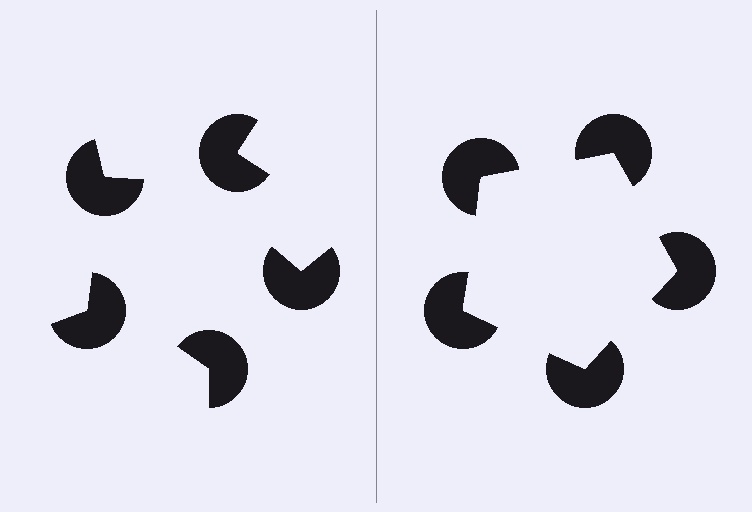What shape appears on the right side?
An illusory pentagon.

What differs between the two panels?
The pac-man discs are positioned identically on both sides; only the wedge orientations differ. On the right they align to a pentagon; on the left they are misaligned.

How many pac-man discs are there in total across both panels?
10 — 5 on each side.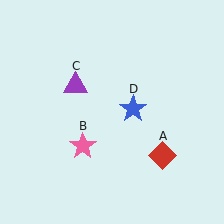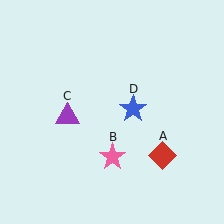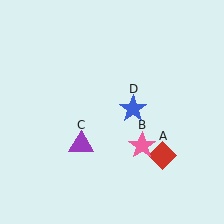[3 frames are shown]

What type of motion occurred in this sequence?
The pink star (object B), purple triangle (object C) rotated counterclockwise around the center of the scene.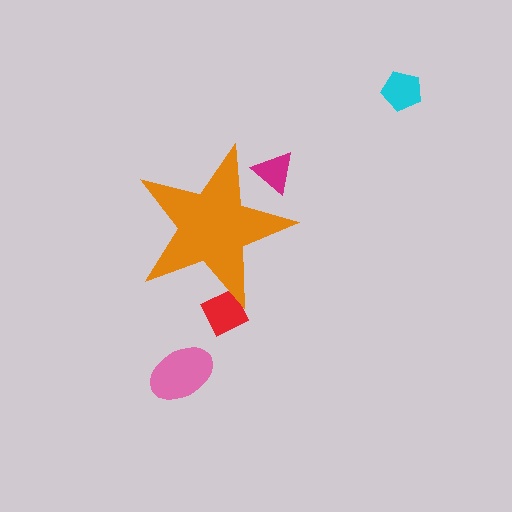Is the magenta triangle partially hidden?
Yes, the magenta triangle is partially hidden behind the orange star.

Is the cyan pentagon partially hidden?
No, the cyan pentagon is fully visible.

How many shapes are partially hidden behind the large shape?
2 shapes are partially hidden.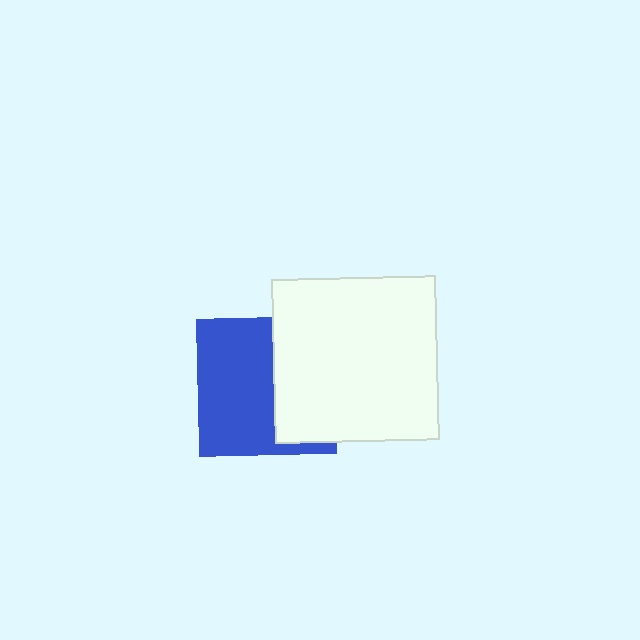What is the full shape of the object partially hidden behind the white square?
The partially hidden object is a blue square.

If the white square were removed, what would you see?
You would see the complete blue square.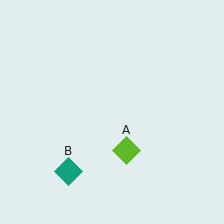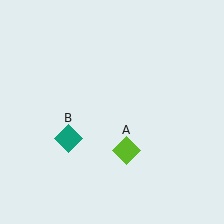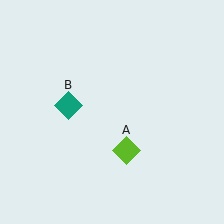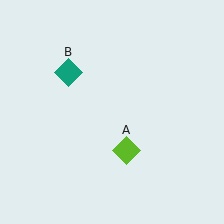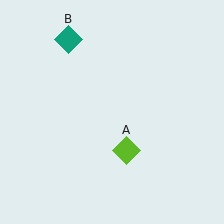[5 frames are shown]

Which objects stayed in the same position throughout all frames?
Lime diamond (object A) remained stationary.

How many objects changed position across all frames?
1 object changed position: teal diamond (object B).